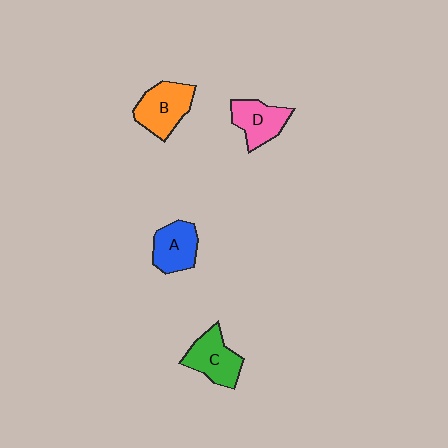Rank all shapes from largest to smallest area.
From largest to smallest: B (orange), C (green), D (pink), A (blue).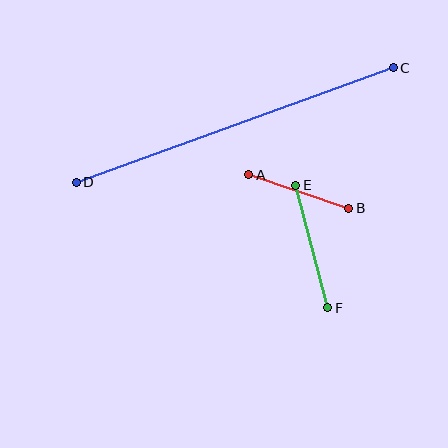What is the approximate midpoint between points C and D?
The midpoint is at approximately (235, 125) pixels.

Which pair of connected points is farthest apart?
Points C and D are farthest apart.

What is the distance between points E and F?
The distance is approximately 127 pixels.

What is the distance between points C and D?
The distance is approximately 337 pixels.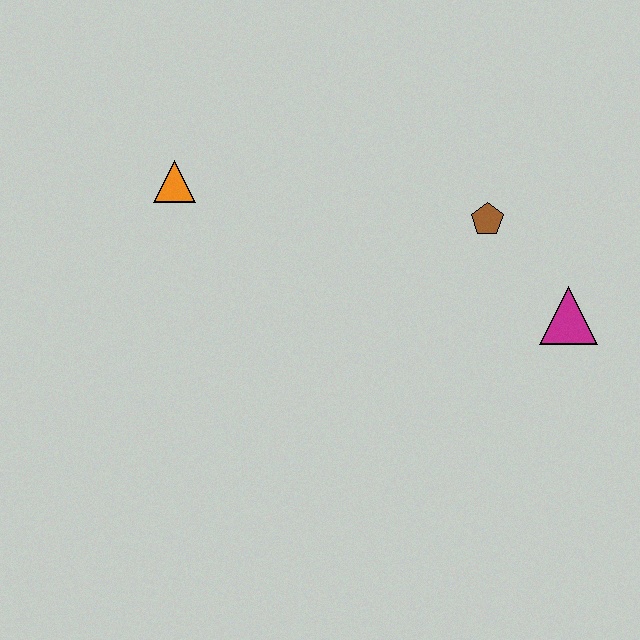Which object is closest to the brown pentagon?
The magenta triangle is closest to the brown pentagon.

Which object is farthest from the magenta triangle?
The orange triangle is farthest from the magenta triangle.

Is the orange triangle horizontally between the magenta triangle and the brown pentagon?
No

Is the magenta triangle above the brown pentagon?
No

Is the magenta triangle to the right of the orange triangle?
Yes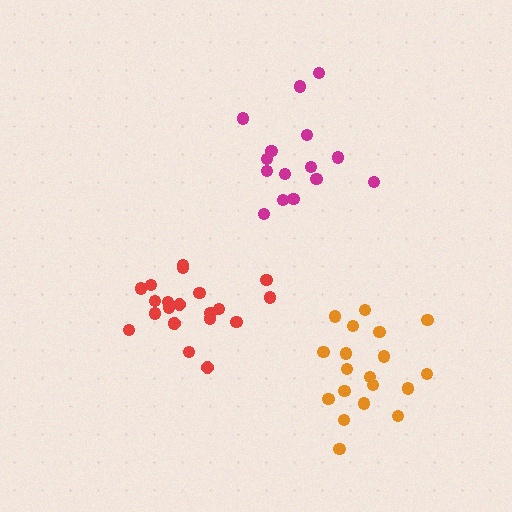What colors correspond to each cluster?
The clusters are colored: magenta, red, orange.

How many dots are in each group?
Group 1: 15 dots, Group 2: 21 dots, Group 3: 19 dots (55 total).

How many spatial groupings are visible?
There are 3 spatial groupings.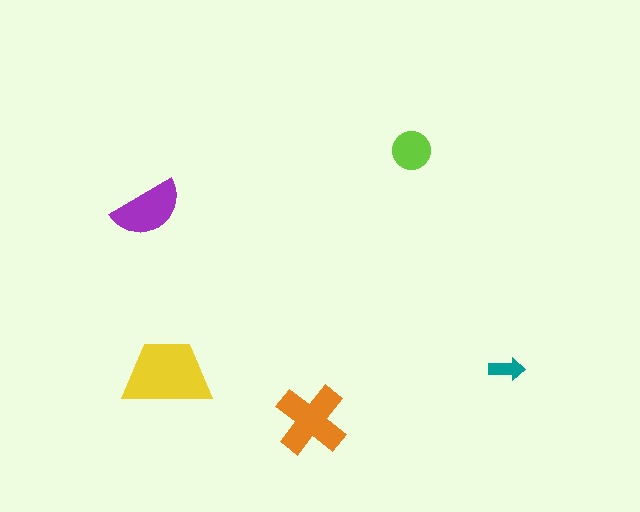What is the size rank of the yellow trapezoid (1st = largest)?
1st.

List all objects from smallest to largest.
The teal arrow, the lime circle, the purple semicircle, the orange cross, the yellow trapezoid.